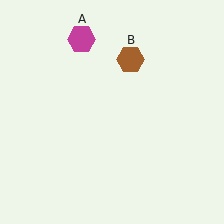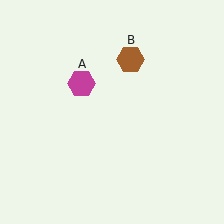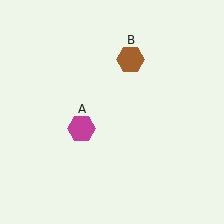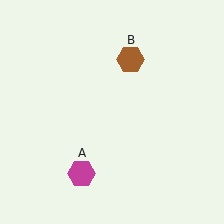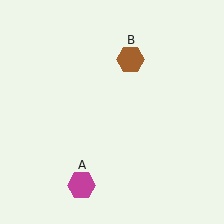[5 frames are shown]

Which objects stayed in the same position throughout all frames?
Brown hexagon (object B) remained stationary.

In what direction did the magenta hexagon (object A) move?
The magenta hexagon (object A) moved down.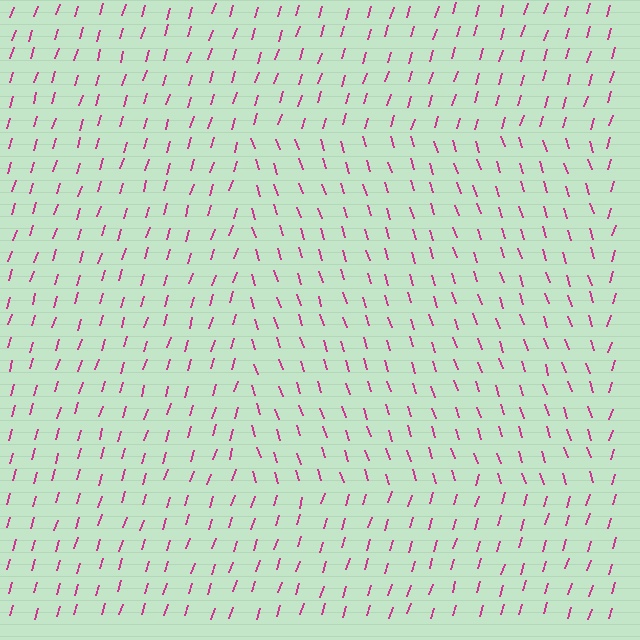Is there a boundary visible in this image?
Yes, there is a texture boundary formed by a change in line orientation.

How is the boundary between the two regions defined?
The boundary is defined purely by a change in line orientation (approximately 35 degrees difference). All lines are the same color and thickness.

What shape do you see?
I see a rectangle.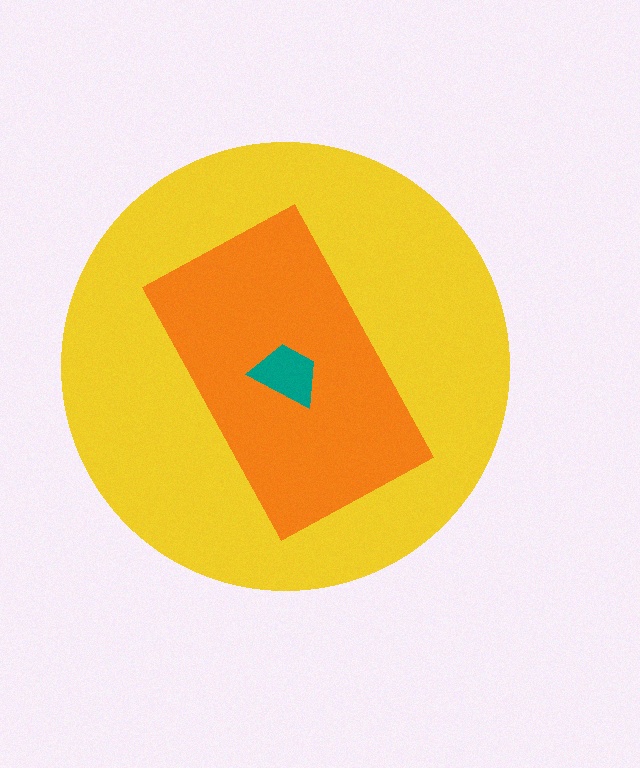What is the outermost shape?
The yellow circle.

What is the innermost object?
The teal trapezoid.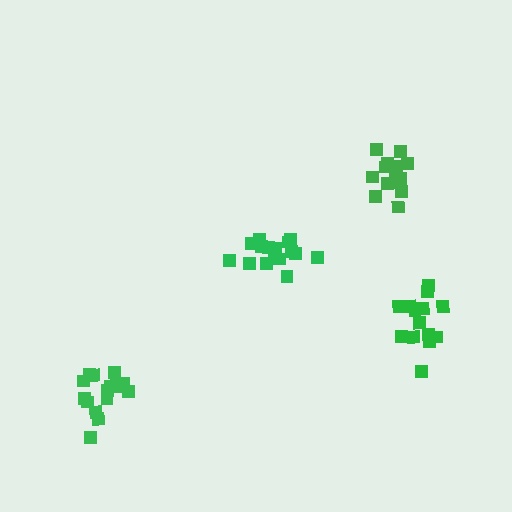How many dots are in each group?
Group 1: 14 dots, Group 2: 15 dots, Group 3: 16 dots, Group 4: 17 dots (62 total).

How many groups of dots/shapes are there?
There are 4 groups.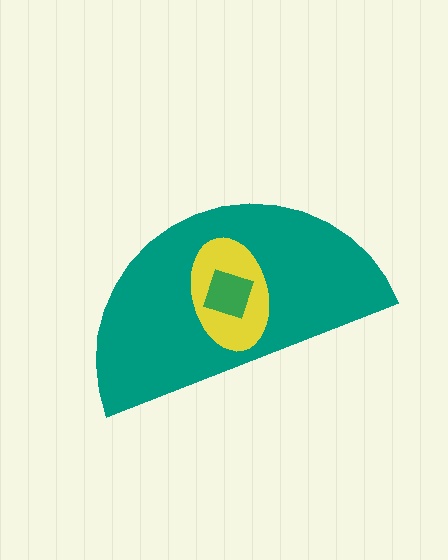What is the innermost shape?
The green square.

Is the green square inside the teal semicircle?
Yes.